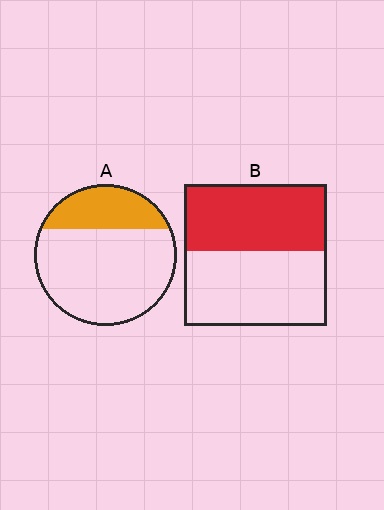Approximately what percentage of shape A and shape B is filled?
A is approximately 25% and B is approximately 45%.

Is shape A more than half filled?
No.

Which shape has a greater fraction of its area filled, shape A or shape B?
Shape B.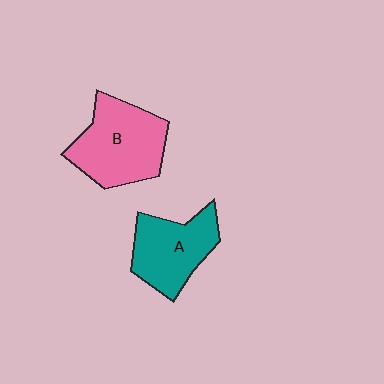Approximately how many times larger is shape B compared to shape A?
Approximately 1.2 times.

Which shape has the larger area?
Shape B (pink).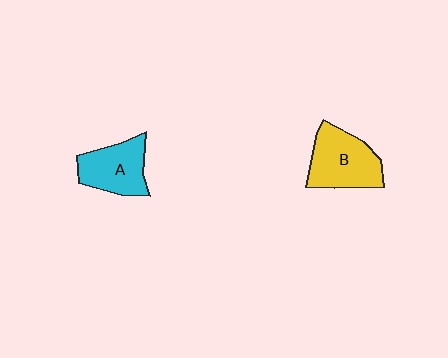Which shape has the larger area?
Shape B (yellow).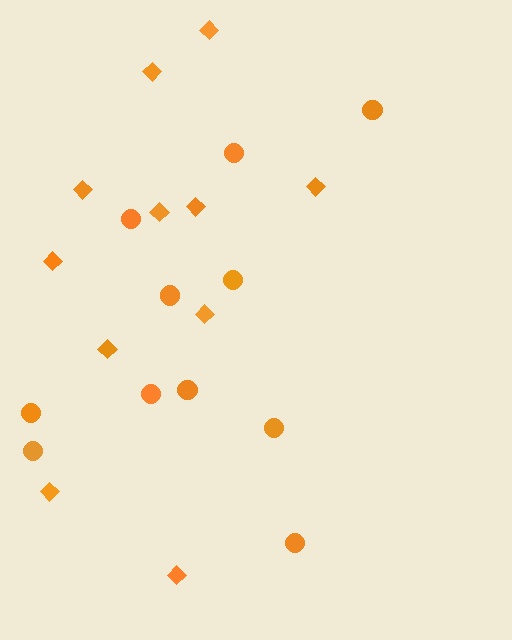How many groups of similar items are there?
There are 2 groups: one group of diamonds (11) and one group of circles (11).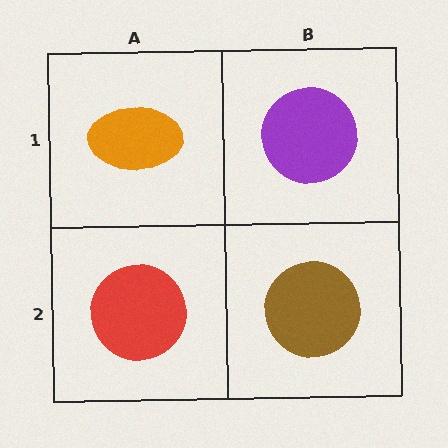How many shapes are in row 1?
2 shapes.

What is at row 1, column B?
A purple circle.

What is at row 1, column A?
An orange ellipse.